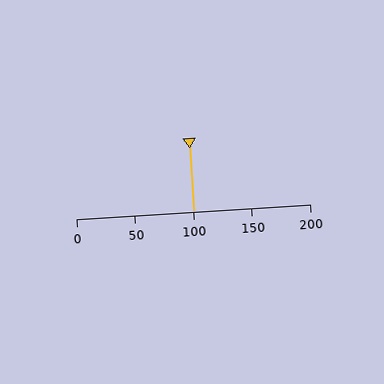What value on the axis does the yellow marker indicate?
The marker indicates approximately 100.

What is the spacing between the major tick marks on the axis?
The major ticks are spaced 50 apart.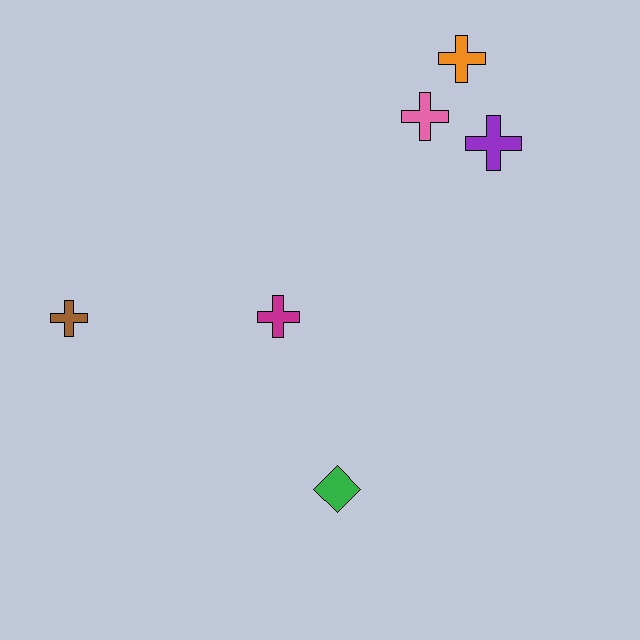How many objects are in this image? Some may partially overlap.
There are 6 objects.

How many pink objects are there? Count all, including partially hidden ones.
There is 1 pink object.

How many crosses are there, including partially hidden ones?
There are 5 crosses.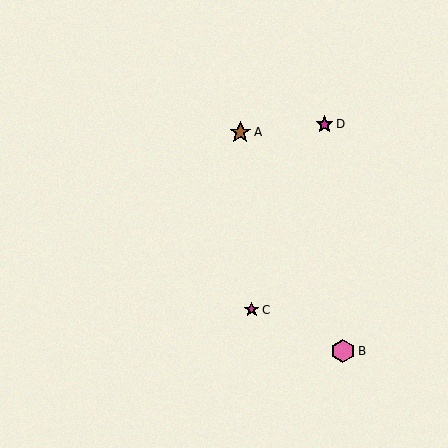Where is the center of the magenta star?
The center of the magenta star is at (252, 310).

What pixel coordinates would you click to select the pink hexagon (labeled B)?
Click at (343, 351) to select the pink hexagon B.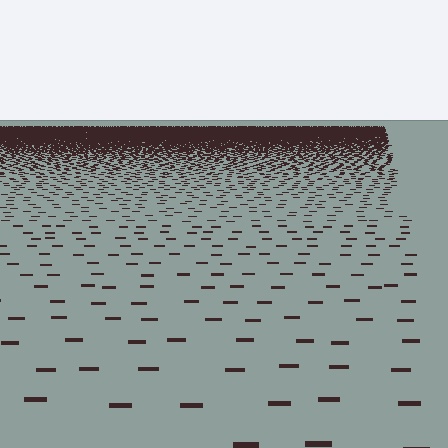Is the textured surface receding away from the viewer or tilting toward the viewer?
The surface is receding away from the viewer. Texture elements get smaller and denser toward the top.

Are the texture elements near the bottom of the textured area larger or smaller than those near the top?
Larger. Near the bottom, elements are closer to the viewer and appear at a bigger on-screen size.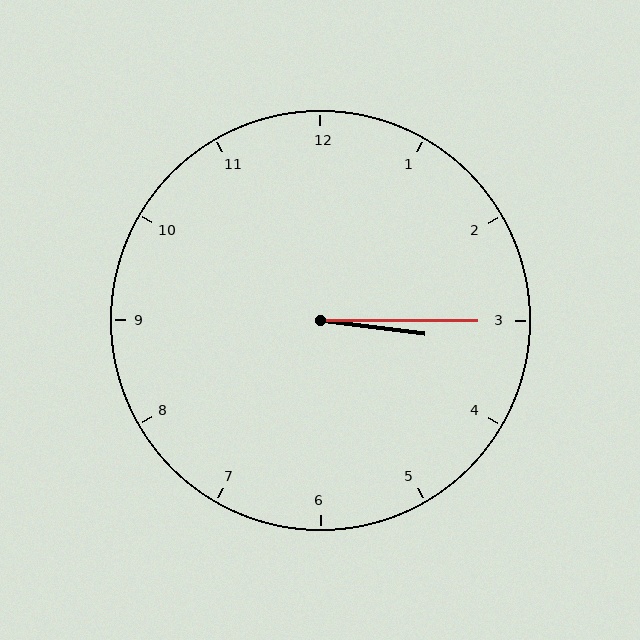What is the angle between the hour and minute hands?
Approximately 8 degrees.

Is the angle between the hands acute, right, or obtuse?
It is acute.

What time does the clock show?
3:15.